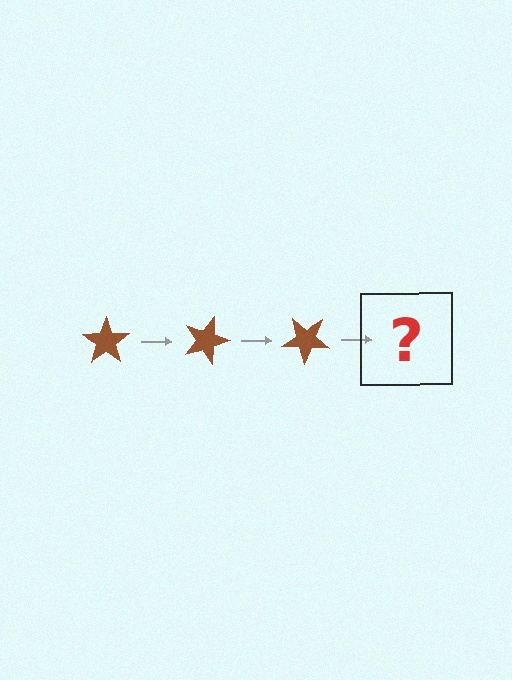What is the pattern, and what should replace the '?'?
The pattern is that the star rotates 20 degrees each step. The '?' should be a brown star rotated 60 degrees.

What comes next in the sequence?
The next element should be a brown star rotated 60 degrees.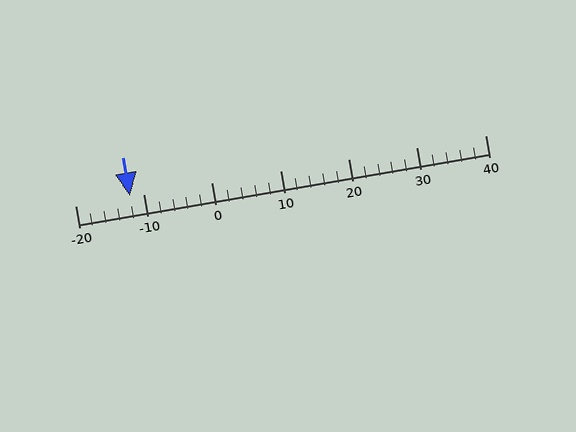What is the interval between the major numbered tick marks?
The major tick marks are spaced 10 units apart.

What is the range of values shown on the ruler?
The ruler shows values from -20 to 40.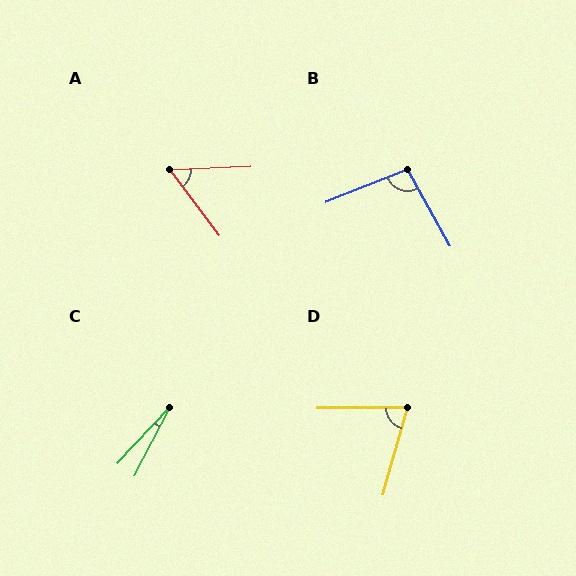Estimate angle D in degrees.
Approximately 74 degrees.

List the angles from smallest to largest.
C (15°), A (55°), D (74°), B (97°).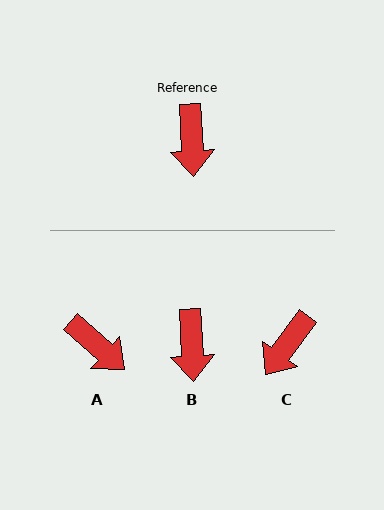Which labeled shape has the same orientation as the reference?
B.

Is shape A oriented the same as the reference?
No, it is off by about 45 degrees.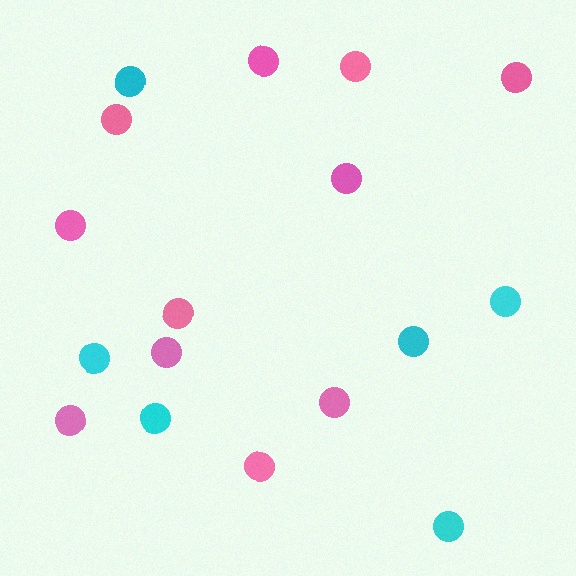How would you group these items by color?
There are 2 groups: one group of cyan circles (6) and one group of pink circles (11).